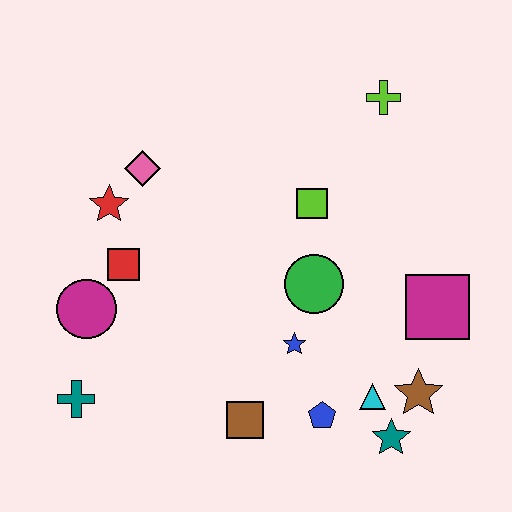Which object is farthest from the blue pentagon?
The lime cross is farthest from the blue pentagon.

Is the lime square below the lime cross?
Yes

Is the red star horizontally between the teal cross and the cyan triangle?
Yes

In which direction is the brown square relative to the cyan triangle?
The brown square is to the left of the cyan triangle.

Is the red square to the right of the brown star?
No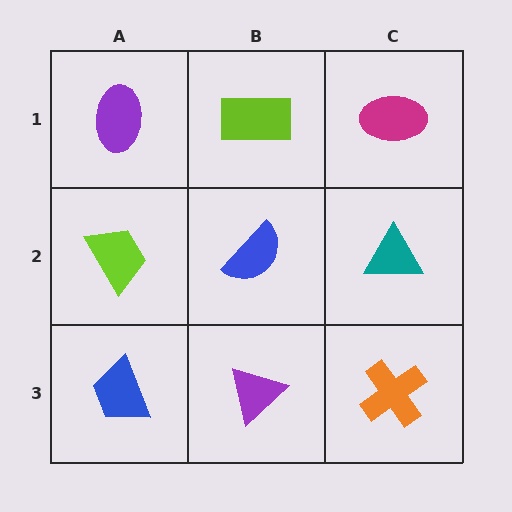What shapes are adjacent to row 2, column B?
A lime rectangle (row 1, column B), a purple triangle (row 3, column B), a lime trapezoid (row 2, column A), a teal triangle (row 2, column C).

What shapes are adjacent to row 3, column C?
A teal triangle (row 2, column C), a purple triangle (row 3, column B).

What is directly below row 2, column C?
An orange cross.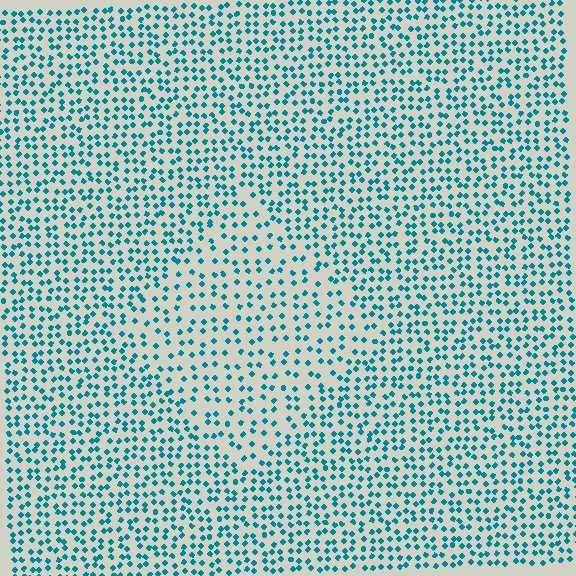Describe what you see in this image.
The image contains small teal elements arranged at two different densities. A diamond-shaped region is visible where the elements are less densely packed than the surrounding area.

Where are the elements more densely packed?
The elements are more densely packed outside the diamond boundary.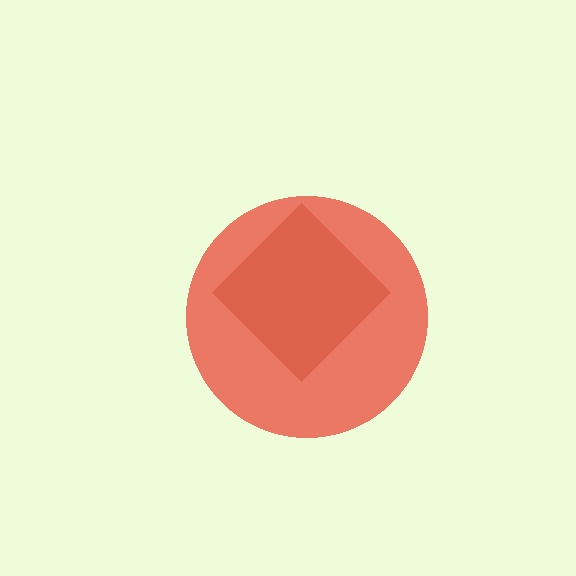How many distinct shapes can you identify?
There are 2 distinct shapes: a brown diamond, a red circle.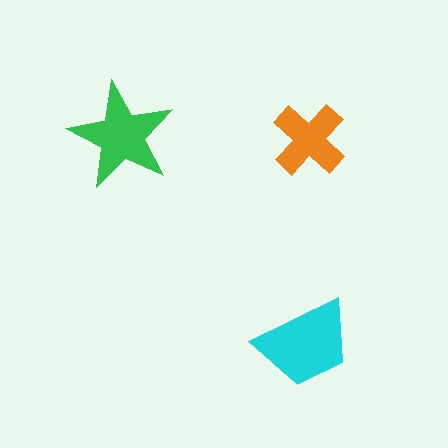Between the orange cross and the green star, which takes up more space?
The green star.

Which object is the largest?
The cyan trapezoid.